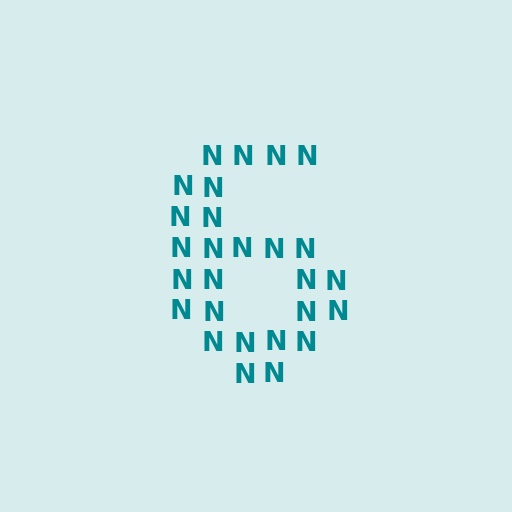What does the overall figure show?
The overall figure shows the digit 6.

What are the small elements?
The small elements are letter N's.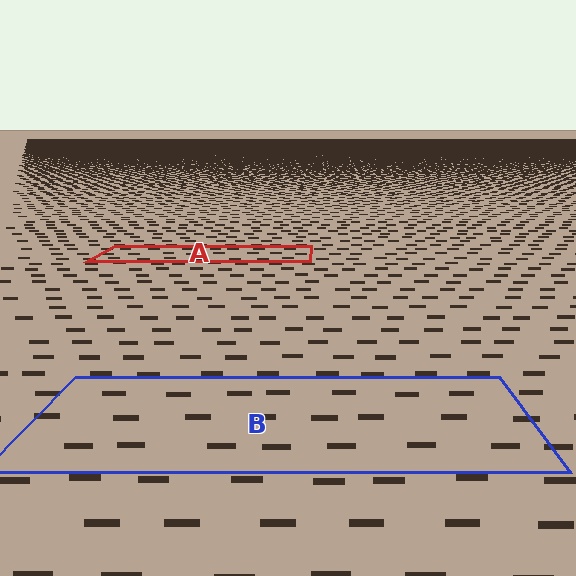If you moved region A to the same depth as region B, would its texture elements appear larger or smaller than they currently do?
They would appear larger. At a closer depth, the same texture elements are projected at a bigger on-screen size.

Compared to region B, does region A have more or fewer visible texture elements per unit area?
Region A has more texture elements per unit area — they are packed more densely because it is farther away.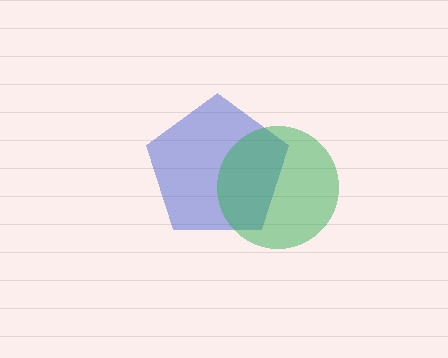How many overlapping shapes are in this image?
There are 2 overlapping shapes in the image.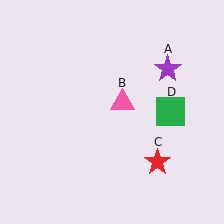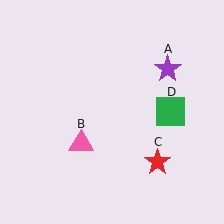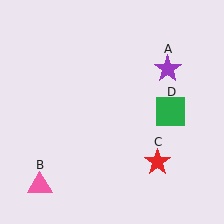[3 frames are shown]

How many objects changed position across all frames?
1 object changed position: pink triangle (object B).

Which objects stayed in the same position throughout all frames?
Purple star (object A) and red star (object C) and green square (object D) remained stationary.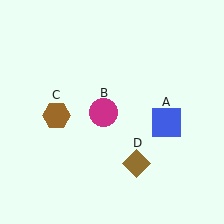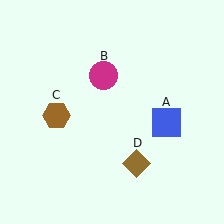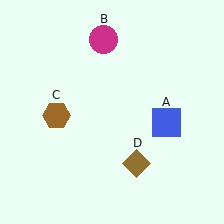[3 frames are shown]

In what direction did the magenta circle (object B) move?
The magenta circle (object B) moved up.